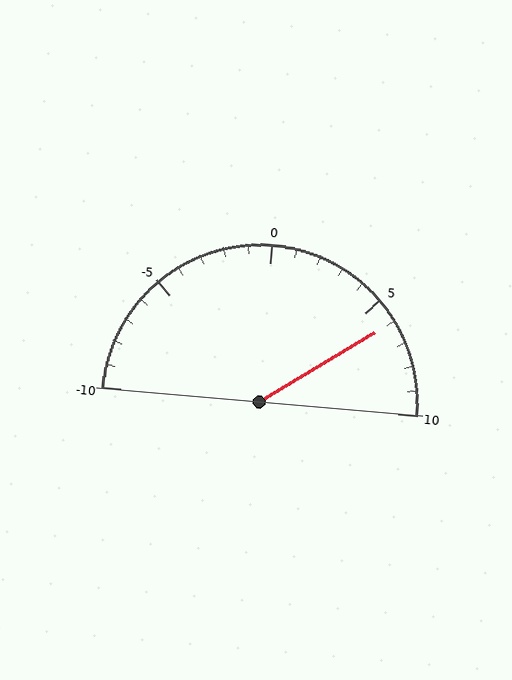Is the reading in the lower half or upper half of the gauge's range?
The reading is in the upper half of the range (-10 to 10).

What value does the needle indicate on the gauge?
The needle indicates approximately 6.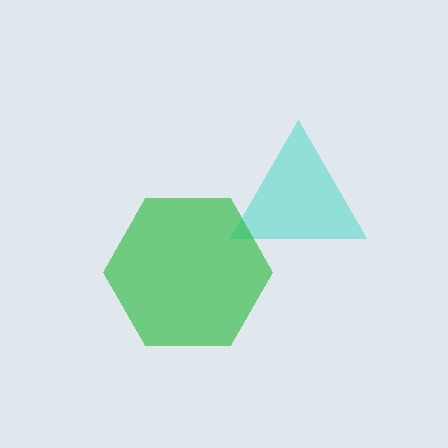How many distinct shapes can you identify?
There are 2 distinct shapes: a cyan triangle, a green hexagon.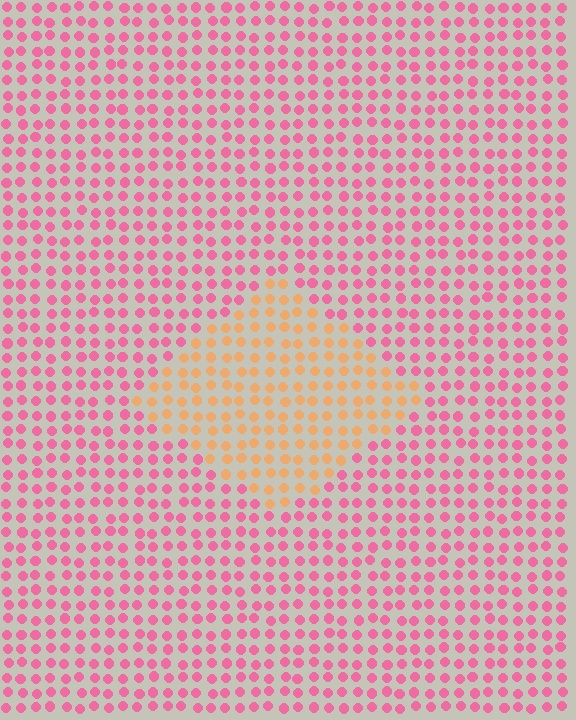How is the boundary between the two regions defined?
The boundary is defined purely by a slight shift in hue (about 53 degrees). Spacing, size, and orientation are identical on both sides.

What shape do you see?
I see a diamond.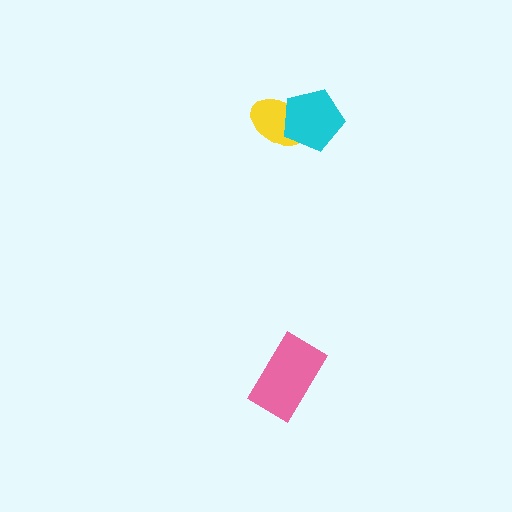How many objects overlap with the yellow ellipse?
1 object overlaps with the yellow ellipse.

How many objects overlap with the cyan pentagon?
1 object overlaps with the cyan pentagon.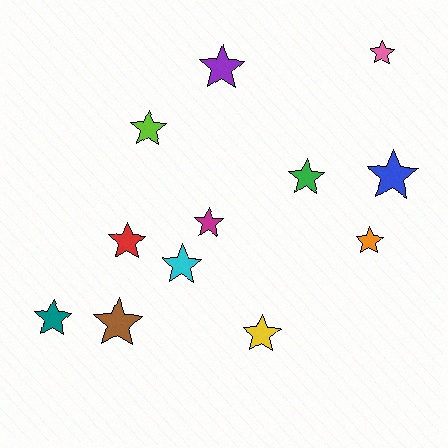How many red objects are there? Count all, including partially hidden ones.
There is 1 red object.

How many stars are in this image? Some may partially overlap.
There are 12 stars.